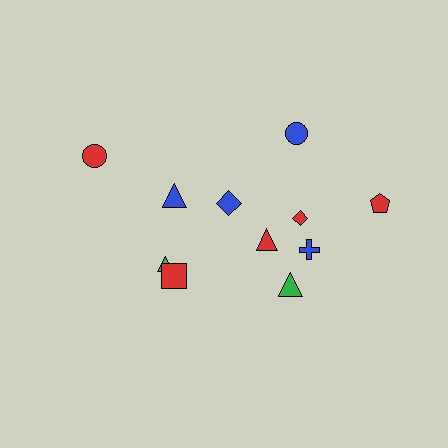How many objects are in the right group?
There are 7 objects.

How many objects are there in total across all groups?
There are 11 objects.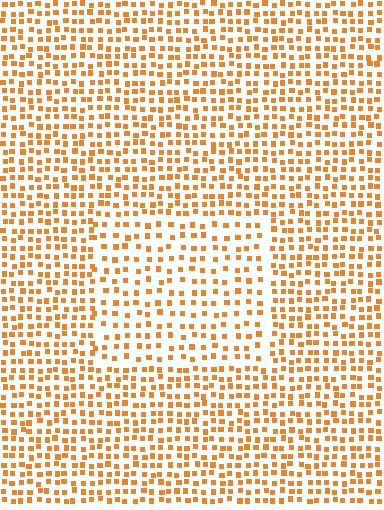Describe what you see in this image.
The image contains small orange elements arranged at two different densities. A rectangle-shaped region is visible where the elements are less densely packed than the surrounding area.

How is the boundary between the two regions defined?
The boundary is defined by a change in element density (approximately 1.6x ratio). All elements are the same color, size, and shape.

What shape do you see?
I see a rectangle.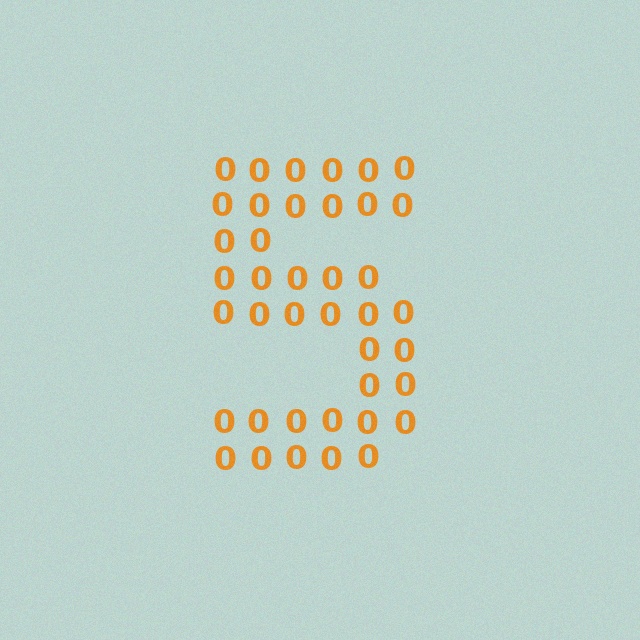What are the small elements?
The small elements are digit 0's.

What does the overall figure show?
The overall figure shows the digit 5.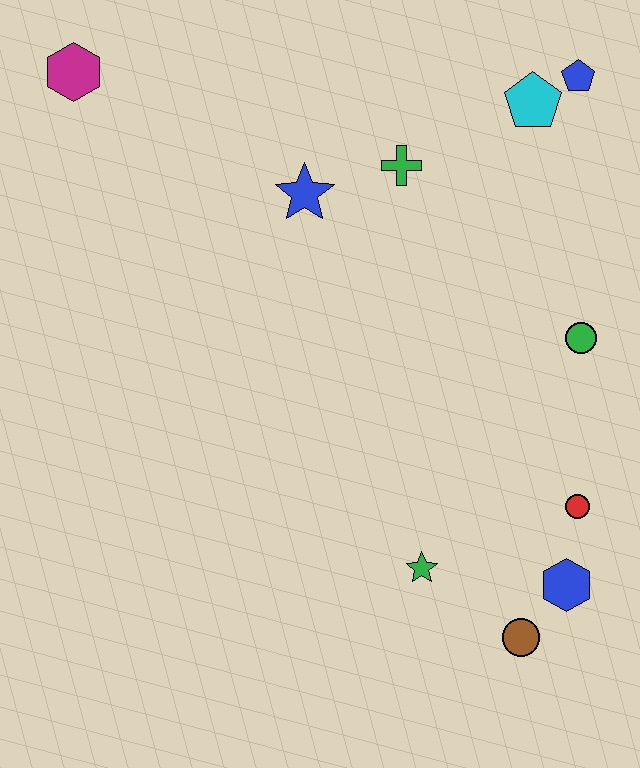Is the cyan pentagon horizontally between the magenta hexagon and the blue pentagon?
Yes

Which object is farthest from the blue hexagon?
The magenta hexagon is farthest from the blue hexagon.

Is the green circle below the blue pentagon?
Yes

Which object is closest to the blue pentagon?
The cyan pentagon is closest to the blue pentagon.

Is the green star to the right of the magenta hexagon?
Yes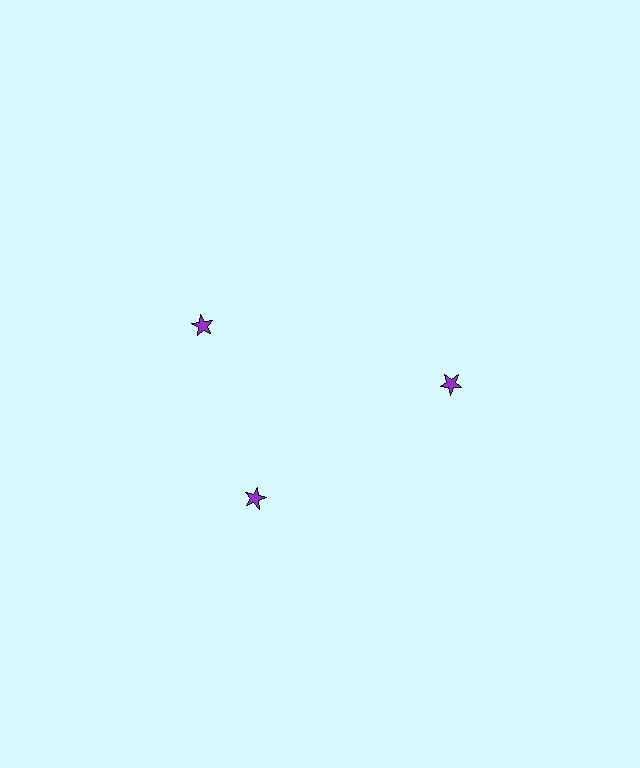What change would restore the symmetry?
The symmetry would be restored by rotating it back into even spacing with its neighbors so that all 3 stars sit at equal angles and equal distance from the center.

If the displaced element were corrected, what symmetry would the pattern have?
It would have 3-fold rotational symmetry — the pattern would map onto itself every 120 degrees.